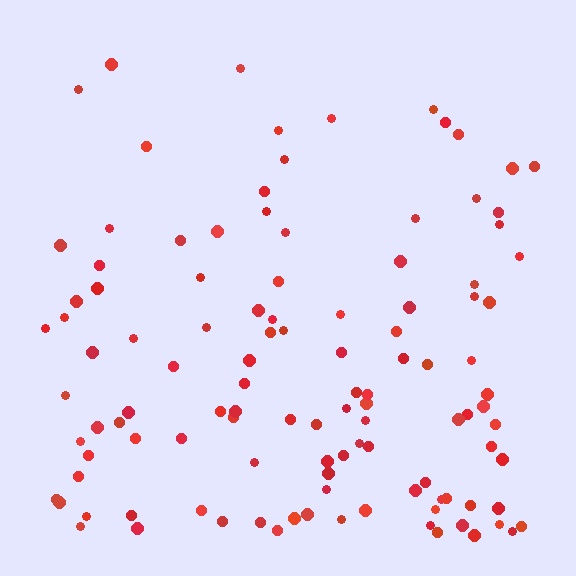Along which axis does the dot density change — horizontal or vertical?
Vertical.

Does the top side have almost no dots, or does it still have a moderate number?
Still a moderate number, just noticeably fewer than the bottom.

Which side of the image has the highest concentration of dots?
The bottom.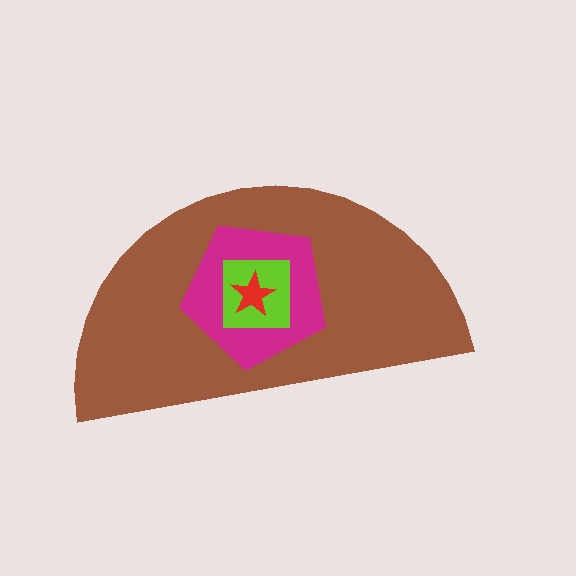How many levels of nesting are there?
4.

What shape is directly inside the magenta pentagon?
The lime square.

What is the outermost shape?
The brown semicircle.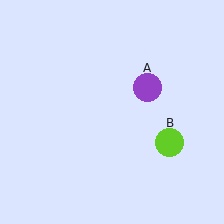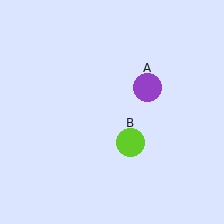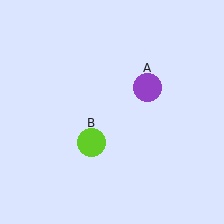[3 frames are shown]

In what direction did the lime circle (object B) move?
The lime circle (object B) moved left.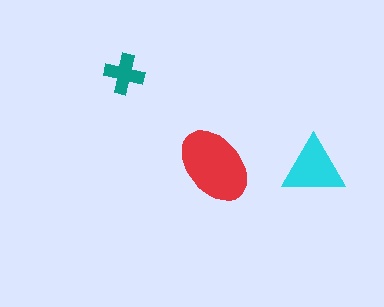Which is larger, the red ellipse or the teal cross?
The red ellipse.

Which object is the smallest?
The teal cross.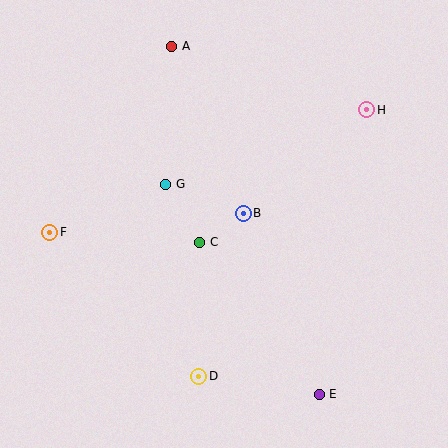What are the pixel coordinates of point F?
Point F is at (50, 232).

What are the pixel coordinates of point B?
Point B is at (243, 213).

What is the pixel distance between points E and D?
The distance between E and D is 122 pixels.